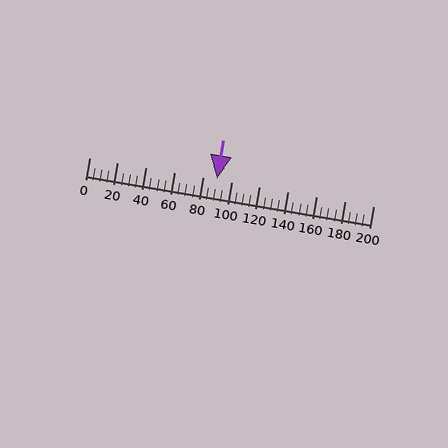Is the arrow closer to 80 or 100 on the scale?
The arrow is closer to 100.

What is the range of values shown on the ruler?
The ruler shows values from 0 to 200.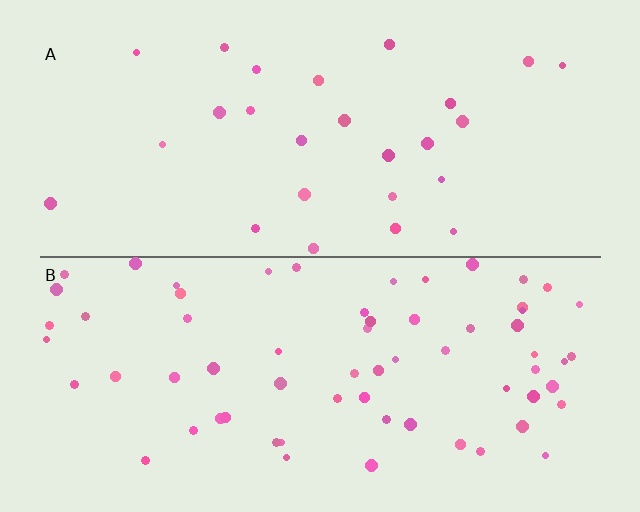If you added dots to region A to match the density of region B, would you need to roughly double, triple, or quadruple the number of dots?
Approximately double.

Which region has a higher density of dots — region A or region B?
B (the bottom).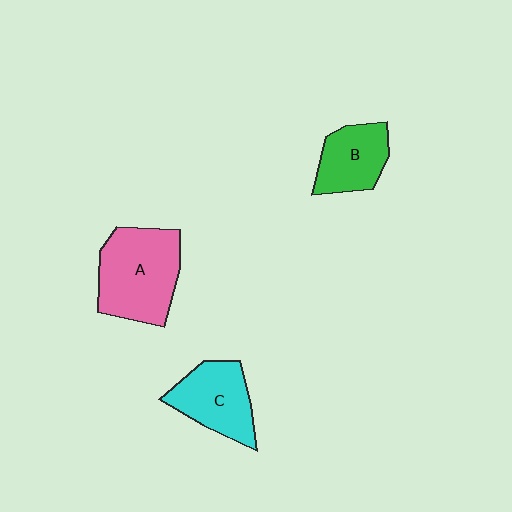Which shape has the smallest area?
Shape B (green).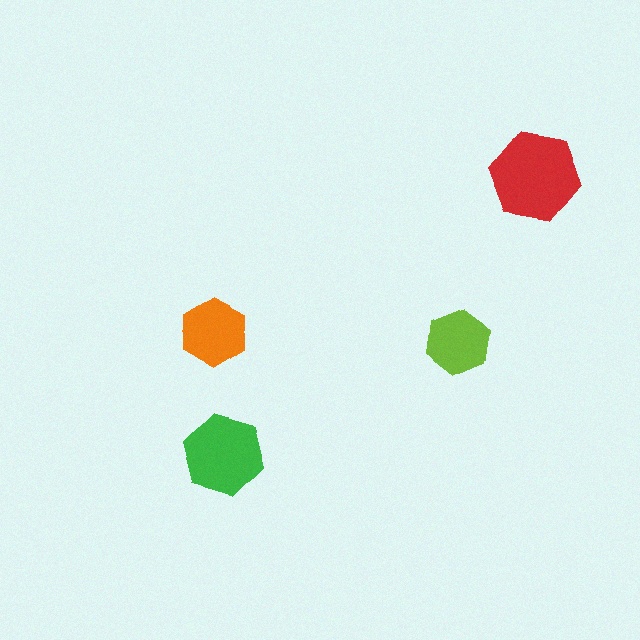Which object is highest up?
The red hexagon is topmost.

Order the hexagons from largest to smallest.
the red one, the green one, the orange one, the lime one.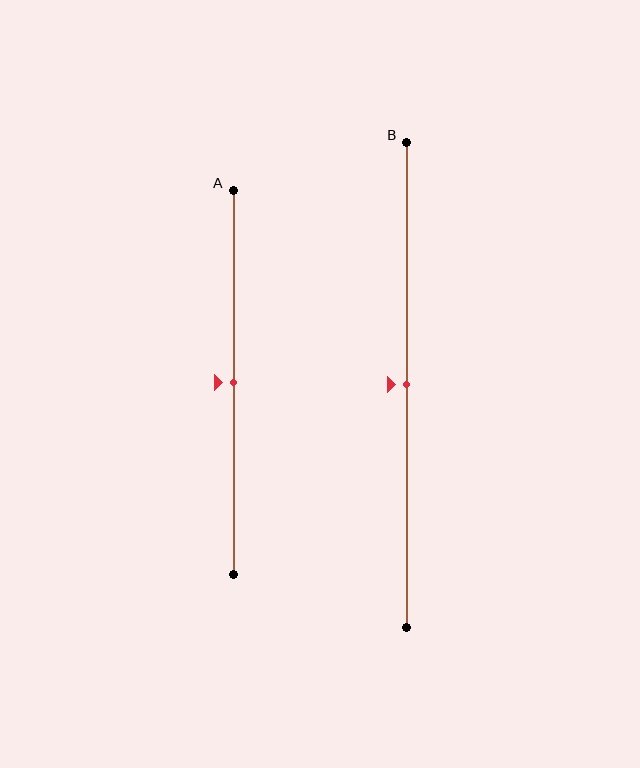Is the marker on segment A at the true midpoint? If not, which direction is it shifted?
Yes, the marker on segment A is at the true midpoint.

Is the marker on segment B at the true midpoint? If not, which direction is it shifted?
Yes, the marker on segment B is at the true midpoint.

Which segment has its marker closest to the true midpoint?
Segment A has its marker closest to the true midpoint.